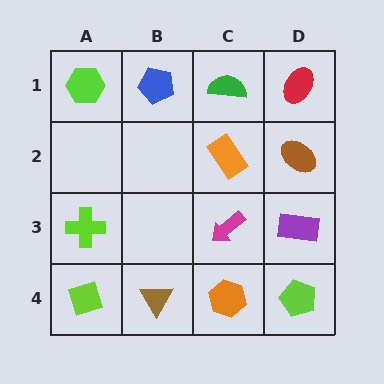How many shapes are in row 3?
3 shapes.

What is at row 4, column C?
An orange hexagon.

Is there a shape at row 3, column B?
No, that cell is empty.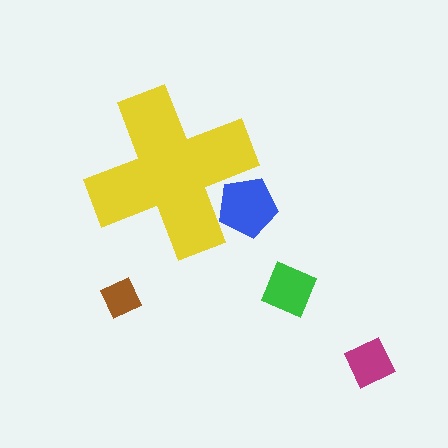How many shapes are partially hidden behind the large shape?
1 shape is partially hidden.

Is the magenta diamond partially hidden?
No, the magenta diamond is fully visible.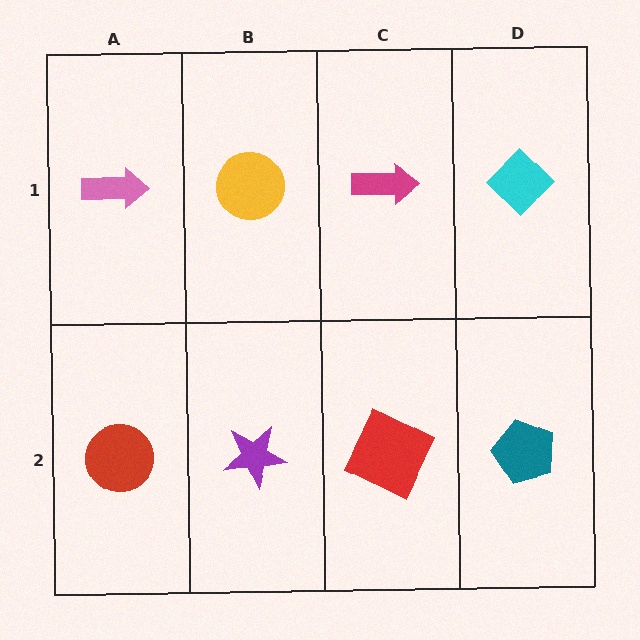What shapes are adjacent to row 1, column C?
A red square (row 2, column C), a yellow circle (row 1, column B), a cyan diamond (row 1, column D).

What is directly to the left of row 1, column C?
A yellow circle.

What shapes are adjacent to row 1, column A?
A red circle (row 2, column A), a yellow circle (row 1, column B).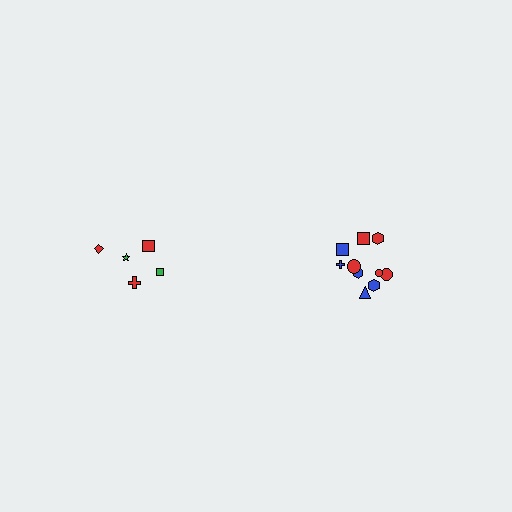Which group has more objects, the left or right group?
The right group.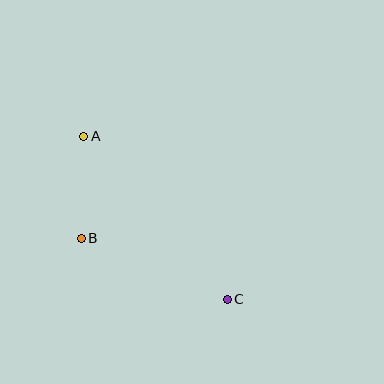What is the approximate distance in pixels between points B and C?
The distance between B and C is approximately 158 pixels.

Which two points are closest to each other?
Points A and B are closest to each other.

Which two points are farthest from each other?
Points A and C are farthest from each other.